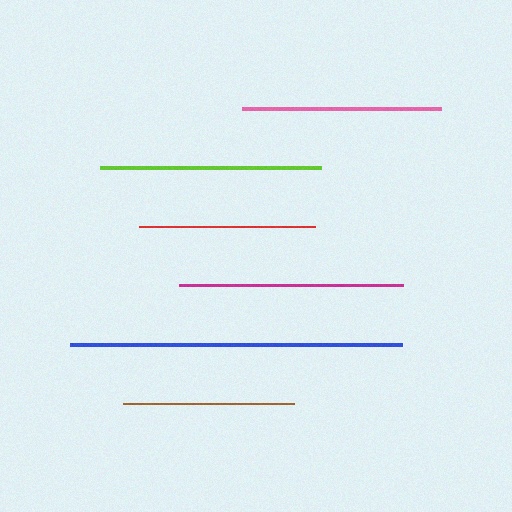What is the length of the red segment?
The red segment is approximately 177 pixels long.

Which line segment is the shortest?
The brown line is the shortest at approximately 170 pixels.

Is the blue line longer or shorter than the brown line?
The blue line is longer than the brown line.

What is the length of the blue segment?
The blue segment is approximately 332 pixels long.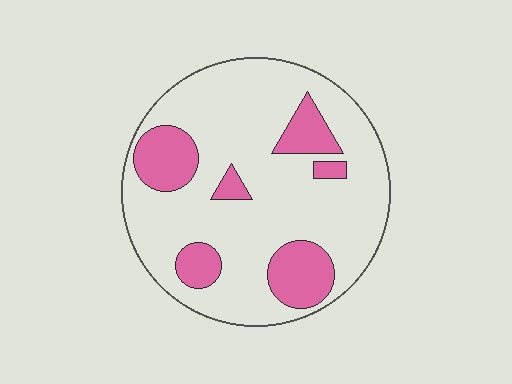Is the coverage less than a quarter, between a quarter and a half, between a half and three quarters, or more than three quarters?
Less than a quarter.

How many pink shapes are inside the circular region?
6.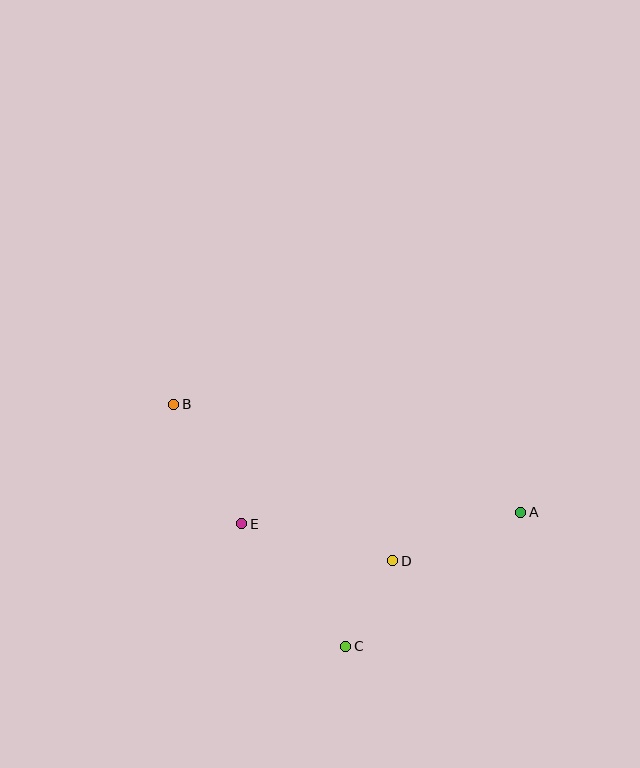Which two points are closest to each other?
Points C and D are closest to each other.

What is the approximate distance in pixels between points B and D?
The distance between B and D is approximately 269 pixels.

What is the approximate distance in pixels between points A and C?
The distance between A and C is approximately 221 pixels.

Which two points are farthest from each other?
Points A and B are farthest from each other.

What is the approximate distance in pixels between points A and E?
The distance between A and E is approximately 279 pixels.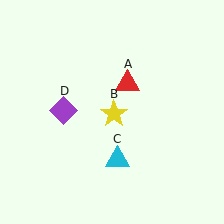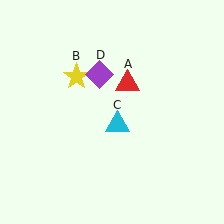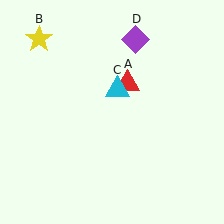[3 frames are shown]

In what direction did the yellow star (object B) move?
The yellow star (object B) moved up and to the left.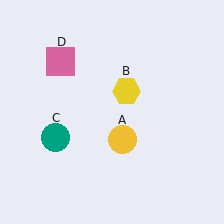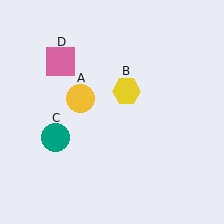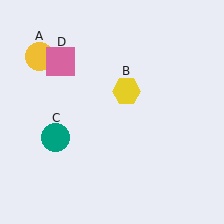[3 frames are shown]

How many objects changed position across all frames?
1 object changed position: yellow circle (object A).